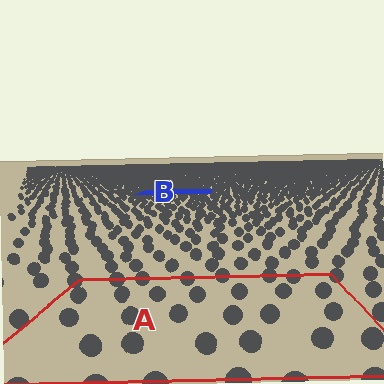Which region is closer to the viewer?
Region A is closer. The texture elements there are larger and more spread out.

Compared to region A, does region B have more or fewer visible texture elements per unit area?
Region B has more texture elements per unit area — they are packed more densely because it is farther away.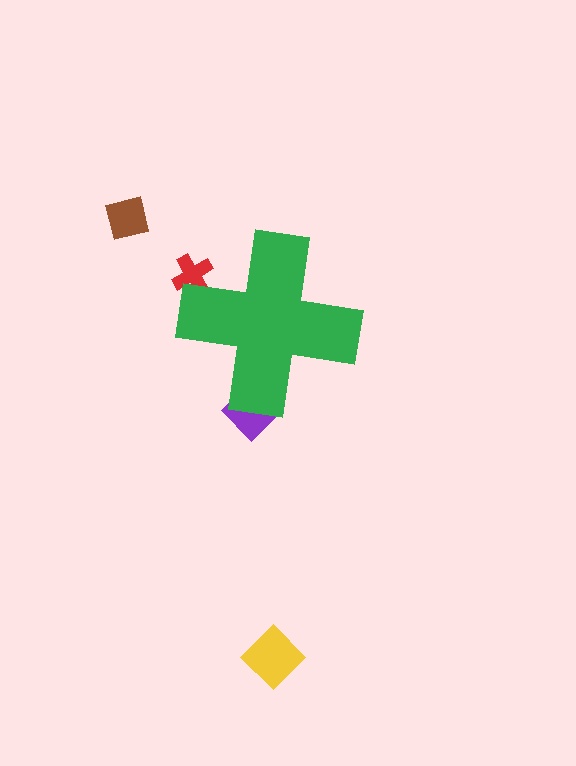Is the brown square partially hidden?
No, the brown square is fully visible.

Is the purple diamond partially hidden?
Yes, the purple diamond is partially hidden behind the green cross.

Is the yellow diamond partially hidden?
No, the yellow diamond is fully visible.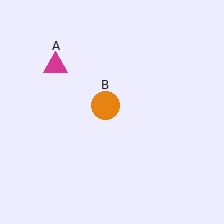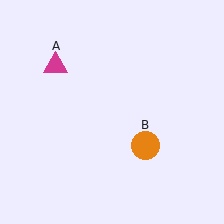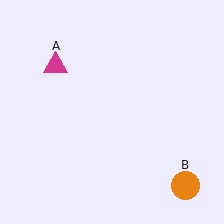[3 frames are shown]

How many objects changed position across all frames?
1 object changed position: orange circle (object B).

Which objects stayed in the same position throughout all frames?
Magenta triangle (object A) remained stationary.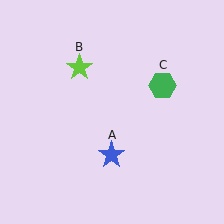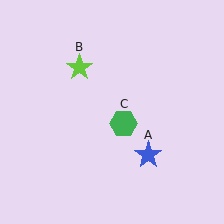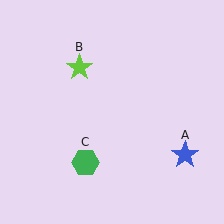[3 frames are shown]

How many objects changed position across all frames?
2 objects changed position: blue star (object A), green hexagon (object C).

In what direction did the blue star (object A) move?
The blue star (object A) moved right.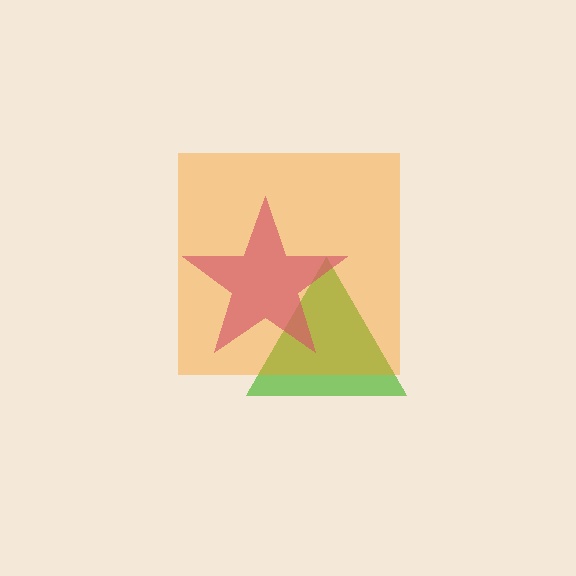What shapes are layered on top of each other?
The layered shapes are: a lime triangle, a magenta star, an orange square.